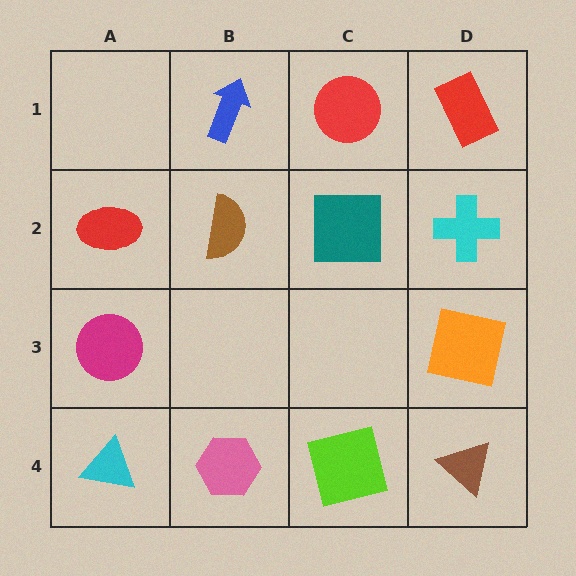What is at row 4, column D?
A brown triangle.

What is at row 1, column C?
A red circle.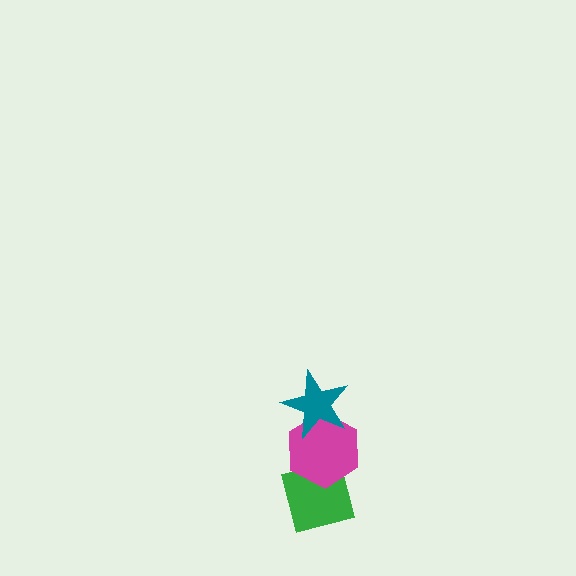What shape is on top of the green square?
The magenta hexagon is on top of the green square.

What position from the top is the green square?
The green square is 3rd from the top.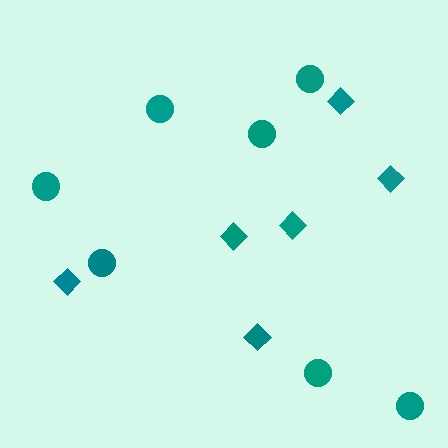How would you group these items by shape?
There are 2 groups: one group of diamonds (6) and one group of circles (7).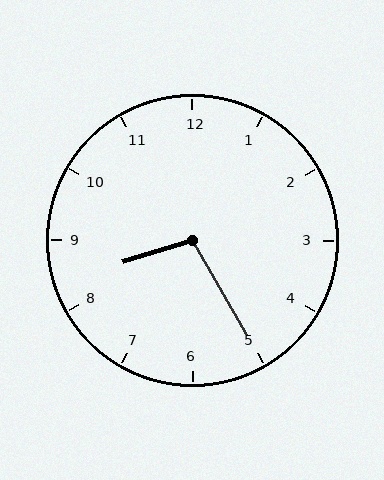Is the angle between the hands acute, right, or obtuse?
It is obtuse.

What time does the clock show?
8:25.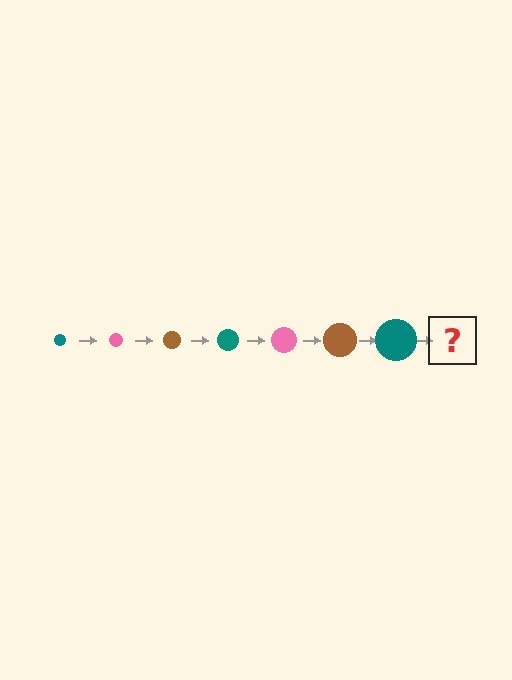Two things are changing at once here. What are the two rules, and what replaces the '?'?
The two rules are that the circle grows larger each step and the color cycles through teal, pink, and brown. The '?' should be a pink circle, larger than the previous one.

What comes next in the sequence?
The next element should be a pink circle, larger than the previous one.